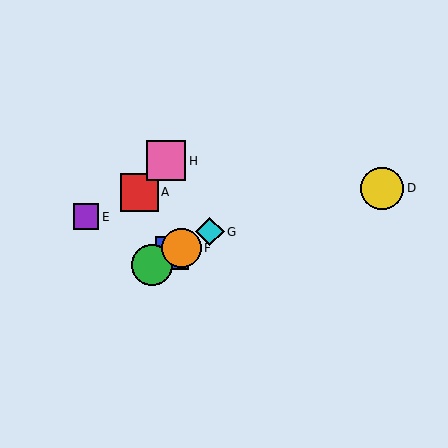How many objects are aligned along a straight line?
4 objects (B, C, F, G) are aligned along a straight line.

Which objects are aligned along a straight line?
Objects B, C, F, G are aligned along a straight line.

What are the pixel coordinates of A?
Object A is at (139, 192).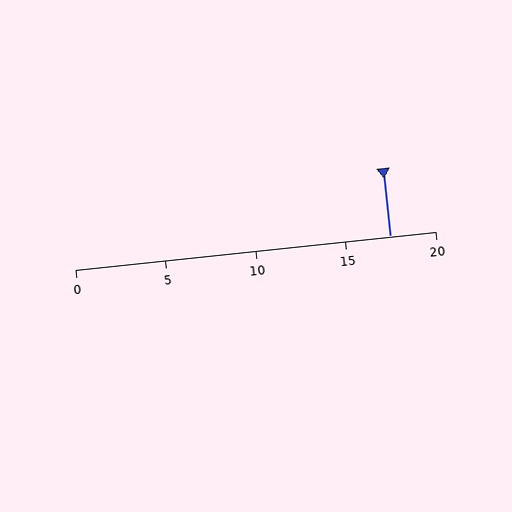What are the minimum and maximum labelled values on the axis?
The axis runs from 0 to 20.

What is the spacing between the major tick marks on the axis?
The major ticks are spaced 5 apart.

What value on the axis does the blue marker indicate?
The marker indicates approximately 17.5.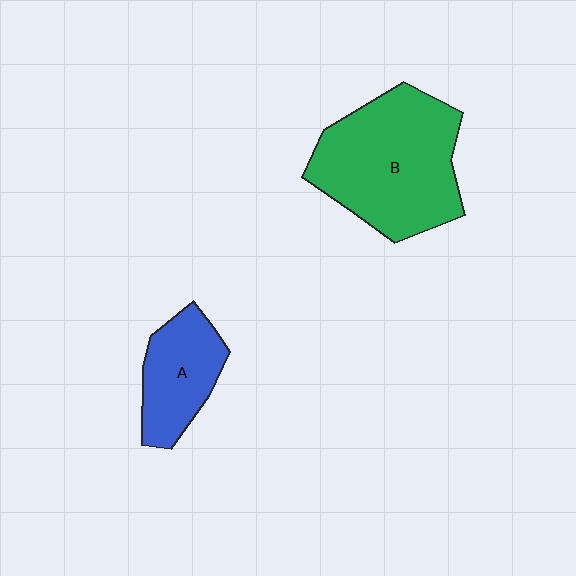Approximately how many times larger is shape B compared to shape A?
Approximately 2.0 times.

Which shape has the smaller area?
Shape A (blue).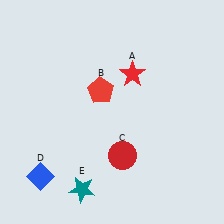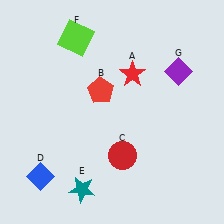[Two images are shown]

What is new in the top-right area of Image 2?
A purple diamond (G) was added in the top-right area of Image 2.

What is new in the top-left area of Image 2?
A lime square (F) was added in the top-left area of Image 2.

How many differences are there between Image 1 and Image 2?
There are 2 differences between the two images.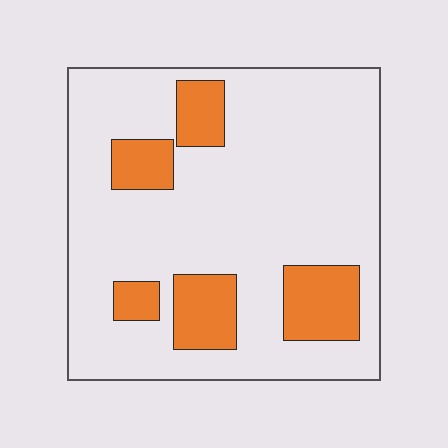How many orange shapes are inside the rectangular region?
5.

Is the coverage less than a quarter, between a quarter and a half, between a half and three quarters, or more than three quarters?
Less than a quarter.